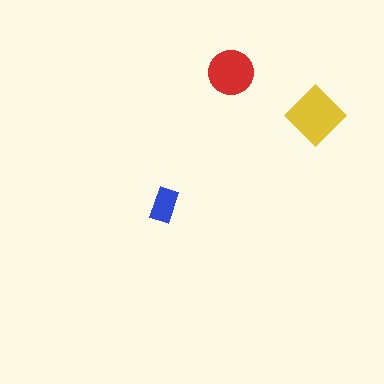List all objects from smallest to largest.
The blue rectangle, the red circle, the yellow diamond.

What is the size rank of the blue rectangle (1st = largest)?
3rd.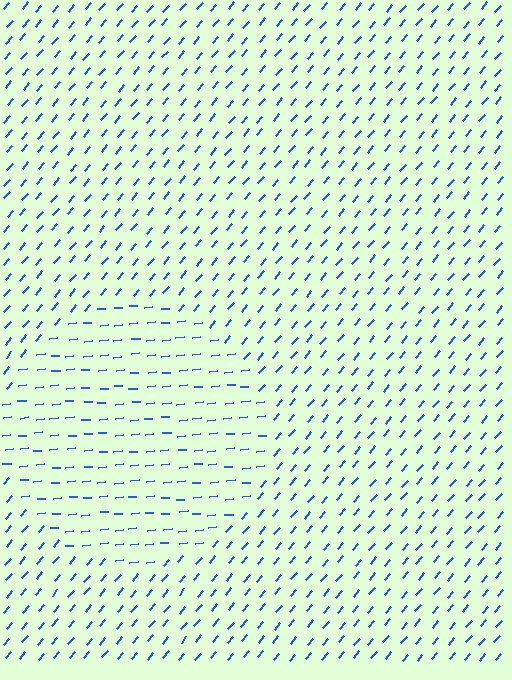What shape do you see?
I see a circle.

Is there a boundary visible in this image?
Yes, there is a texture boundary formed by a change in line orientation.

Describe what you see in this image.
The image is filled with small blue line segments. A circle region in the image has lines oriented differently from the surrounding lines, creating a visible texture boundary.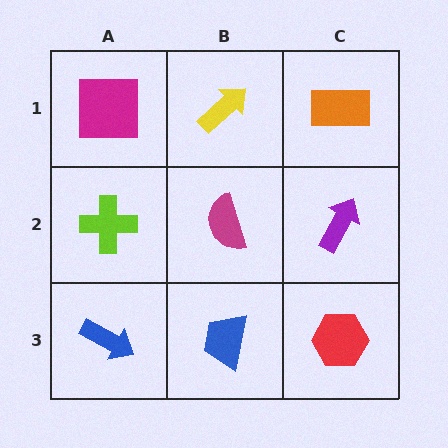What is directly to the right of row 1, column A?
A yellow arrow.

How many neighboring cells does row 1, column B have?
3.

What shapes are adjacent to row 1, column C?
A purple arrow (row 2, column C), a yellow arrow (row 1, column B).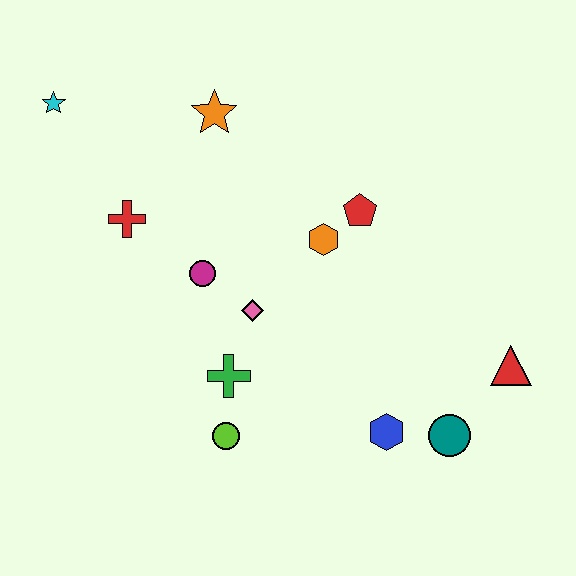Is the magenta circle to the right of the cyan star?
Yes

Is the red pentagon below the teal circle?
No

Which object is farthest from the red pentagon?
The cyan star is farthest from the red pentagon.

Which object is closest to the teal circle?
The blue hexagon is closest to the teal circle.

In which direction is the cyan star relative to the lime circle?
The cyan star is above the lime circle.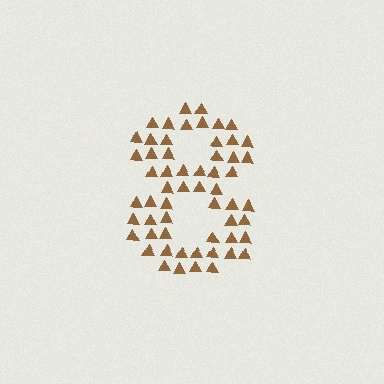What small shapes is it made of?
It is made of small triangles.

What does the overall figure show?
The overall figure shows the digit 8.